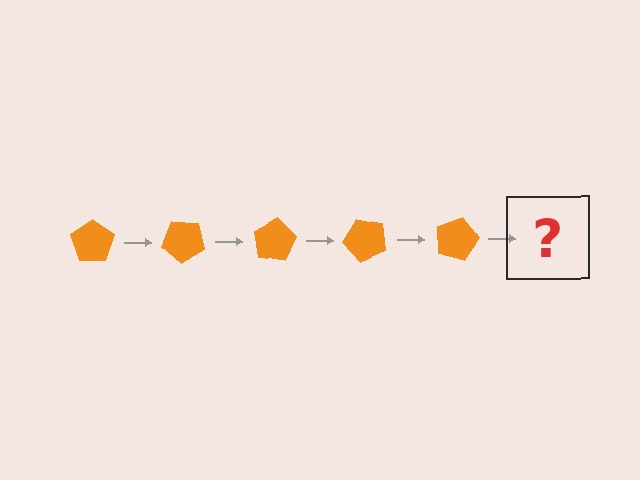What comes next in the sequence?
The next element should be an orange pentagon rotated 200 degrees.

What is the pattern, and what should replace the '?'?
The pattern is that the pentagon rotates 40 degrees each step. The '?' should be an orange pentagon rotated 200 degrees.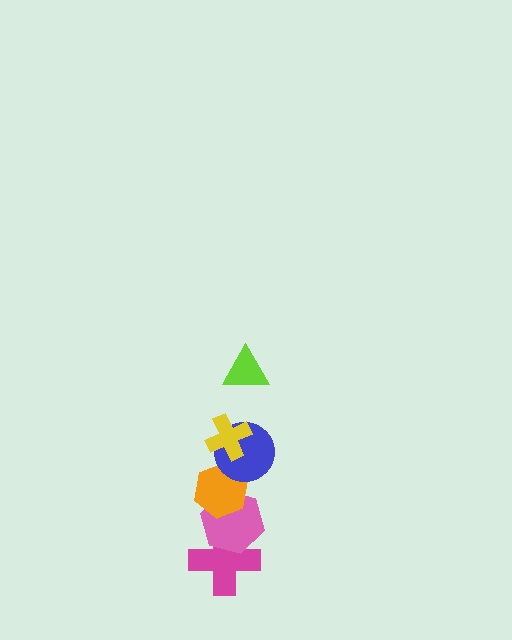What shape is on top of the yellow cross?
The lime triangle is on top of the yellow cross.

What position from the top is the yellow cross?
The yellow cross is 2nd from the top.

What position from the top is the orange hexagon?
The orange hexagon is 4th from the top.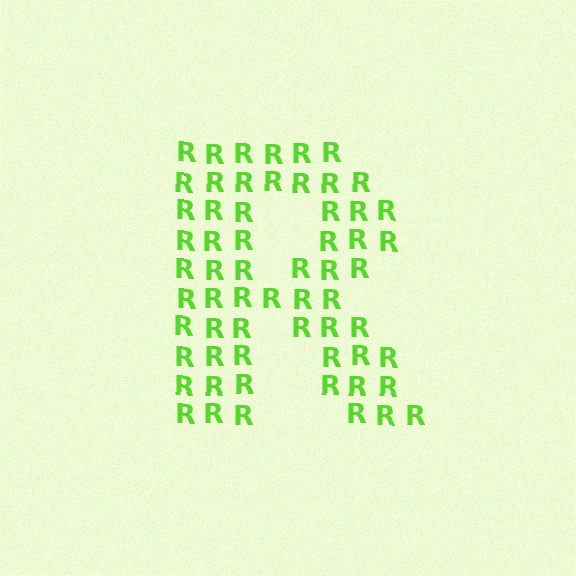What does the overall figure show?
The overall figure shows the letter R.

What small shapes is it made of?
It is made of small letter R's.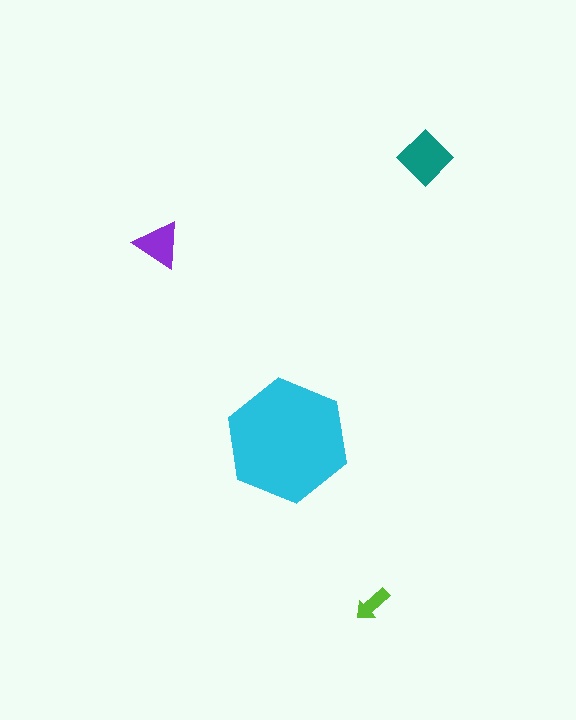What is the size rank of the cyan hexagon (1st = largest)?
1st.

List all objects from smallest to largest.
The lime arrow, the purple triangle, the teal diamond, the cyan hexagon.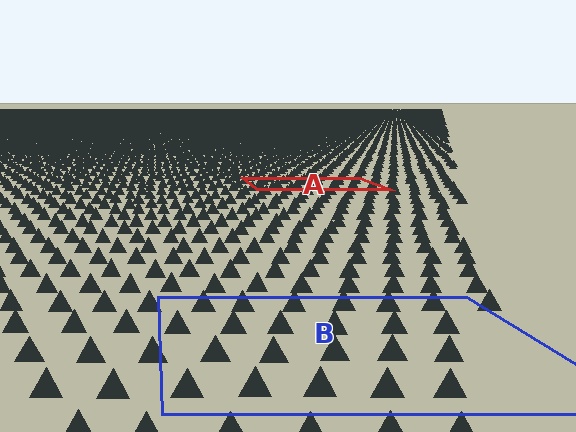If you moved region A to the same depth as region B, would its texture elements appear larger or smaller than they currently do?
They would appear larger. At a closer depth, the same texture elements are projected at a bigger on-screen size.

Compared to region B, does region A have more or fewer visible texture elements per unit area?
Region A has more texture elements per unit area — they are packed more densely because it is farther away.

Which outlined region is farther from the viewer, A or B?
Region A is farther from the viewer — the texture elements inside it appear smaller and more densely packed.